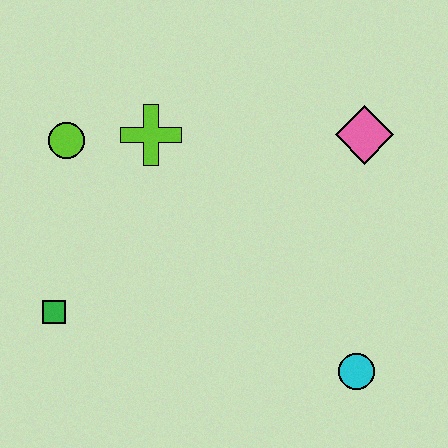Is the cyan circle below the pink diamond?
Yes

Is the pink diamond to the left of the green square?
No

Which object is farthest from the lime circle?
The cyan circle is farthest from the lime circle.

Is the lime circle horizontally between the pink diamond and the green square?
Yes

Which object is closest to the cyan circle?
The pink diamond is closest to the cyan circle.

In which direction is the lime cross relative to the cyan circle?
The lime cross is above the cyan circle.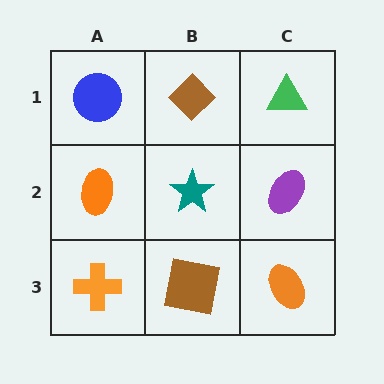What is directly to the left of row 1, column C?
A brown diamond.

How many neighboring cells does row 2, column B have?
4.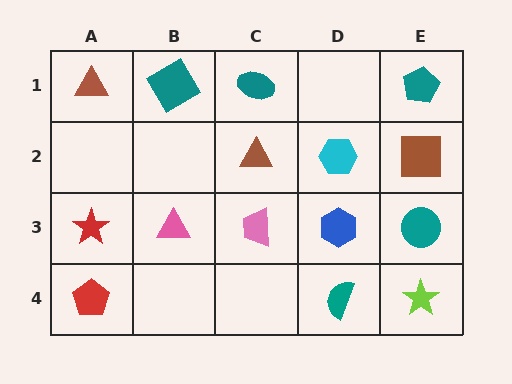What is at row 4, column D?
A teal semicircle.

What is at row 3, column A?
A red star.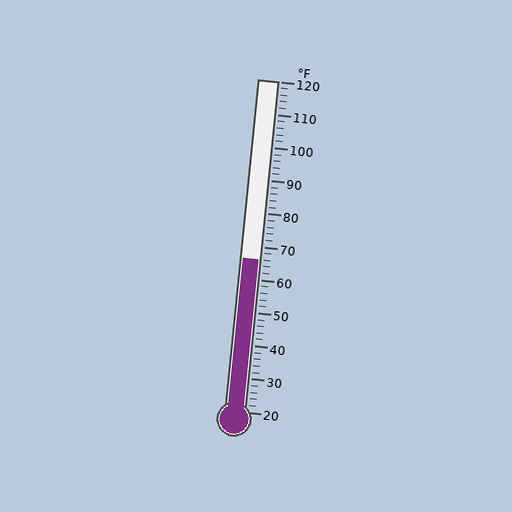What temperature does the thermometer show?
The thermometer shows approximately 66°F.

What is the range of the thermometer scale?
The thermometer scale ranges from 20°F to 120°F.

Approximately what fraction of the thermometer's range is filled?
The thermometer is filled to approximately 45% of its range.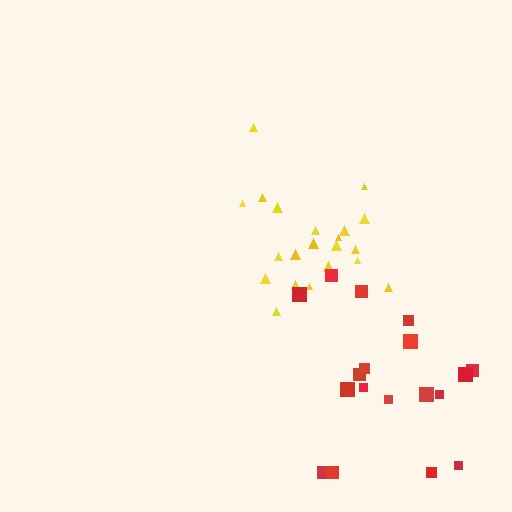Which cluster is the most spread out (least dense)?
Red.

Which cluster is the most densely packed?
Yellow.